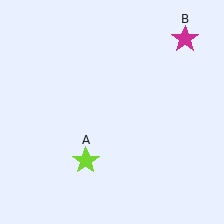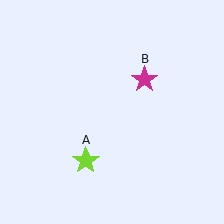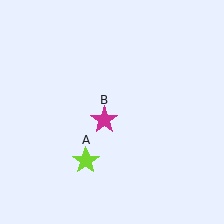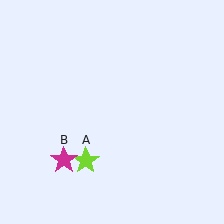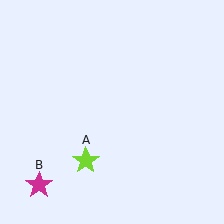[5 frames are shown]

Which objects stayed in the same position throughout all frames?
Lime star (object A) remained stationary.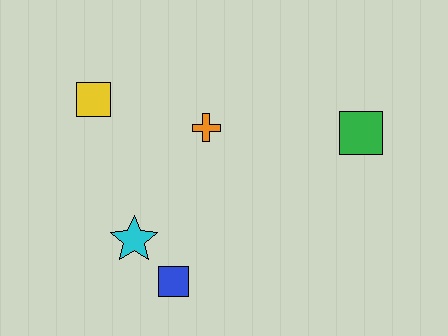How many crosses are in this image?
There is 1 cross.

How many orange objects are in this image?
There is 1 orange object.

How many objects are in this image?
There are 5 objects.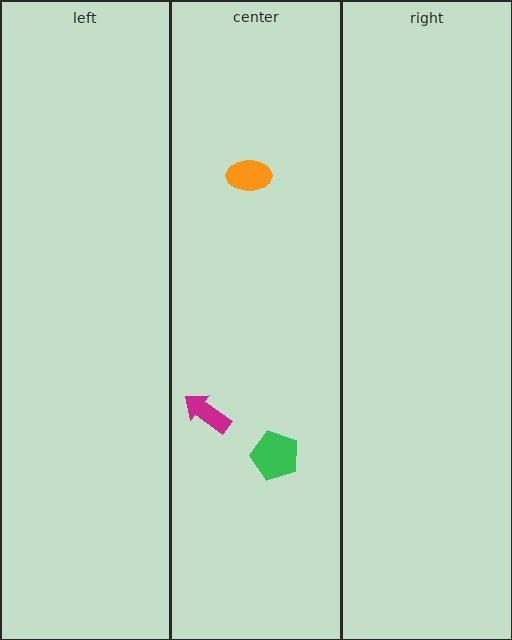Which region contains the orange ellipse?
The center region.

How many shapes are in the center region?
3.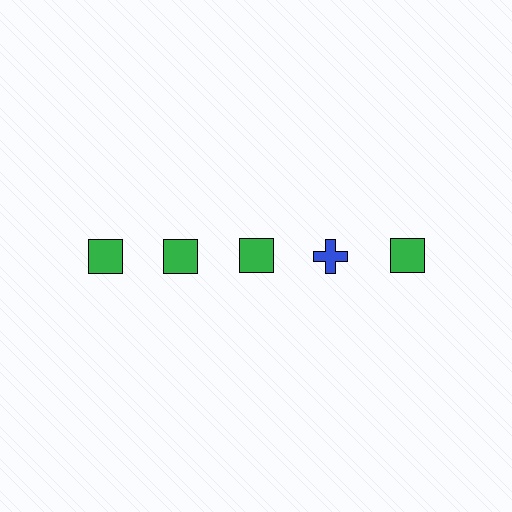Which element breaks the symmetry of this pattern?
The blue cross in the top row, second from right column breaks the symmetry. All other shapes are green squares.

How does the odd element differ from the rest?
It differs in both color (blue instead of green) and shape (cross instead of square).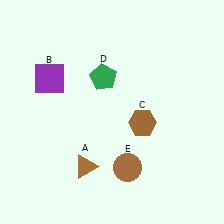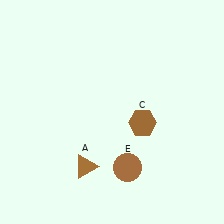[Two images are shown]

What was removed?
The green pentagon (D), the purple square (B) were removed in Image 2.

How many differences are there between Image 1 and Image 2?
There are 2 differences between the two images.